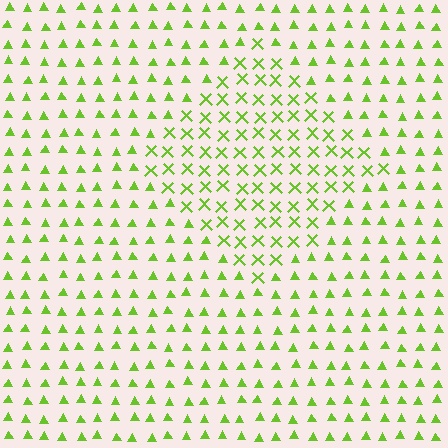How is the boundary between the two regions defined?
The boundary is defined by a change in element shape: X marks inside vs. triangles outside. All elements share the same color and spacing.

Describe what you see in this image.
The image is filled with small lime elements arranged in a uniform grid. A diamond-shaped region contains X marks, while the surrounding area contains triangles. The boundary is defined purely by the change in element shape.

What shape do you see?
I see a diamond.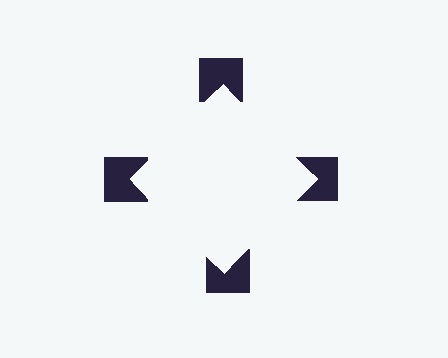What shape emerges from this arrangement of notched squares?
An illusory square — its edges are inferred from the aligned wedge cuts in the notched squares, not physically drawn.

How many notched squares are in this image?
There are 4 — one at each vertex of the illusory square.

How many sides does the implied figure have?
4 sides.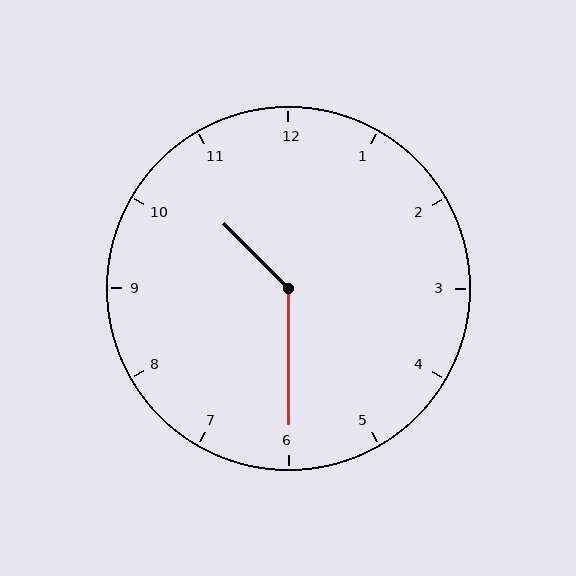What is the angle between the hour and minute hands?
Approximately 135 degrees.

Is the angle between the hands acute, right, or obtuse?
It is obtuse.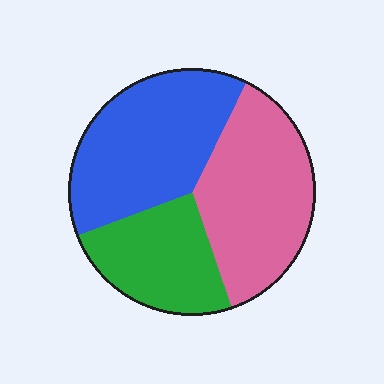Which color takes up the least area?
Green, at roughly 25%.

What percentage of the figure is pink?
Pink covers around 35% of the figure.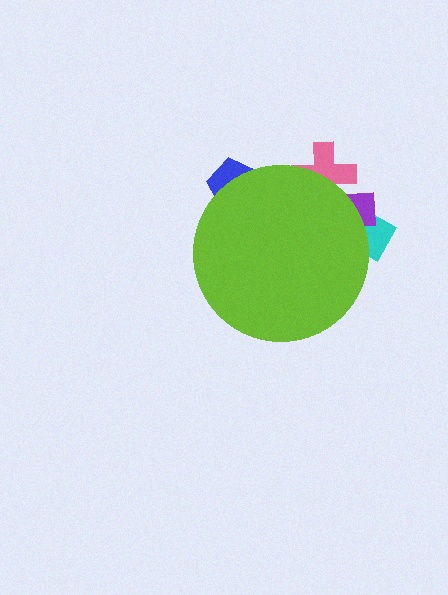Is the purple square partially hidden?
Yes, the purple square is partially hidden behind the lime circle.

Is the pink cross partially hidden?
Yes, the pink cross is partially hidden behind the lime circle.